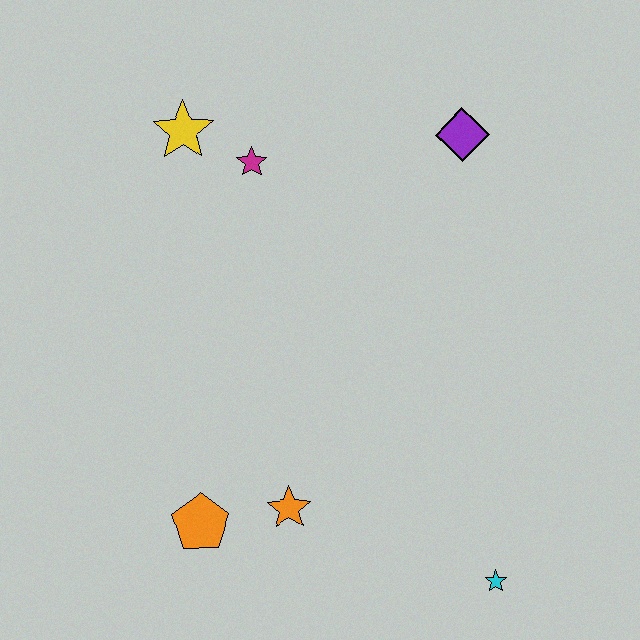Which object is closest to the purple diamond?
The magenta star is closest to the purple diamond.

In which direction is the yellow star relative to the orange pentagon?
The yellow star is above the orange pentagon.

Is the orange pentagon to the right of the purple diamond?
No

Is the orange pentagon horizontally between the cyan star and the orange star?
No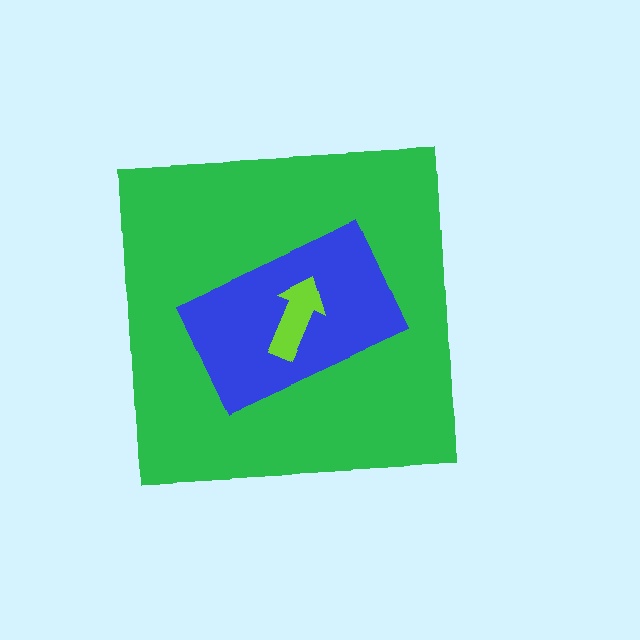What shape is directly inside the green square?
The blue rectangle.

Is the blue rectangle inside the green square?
Yes.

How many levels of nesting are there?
3.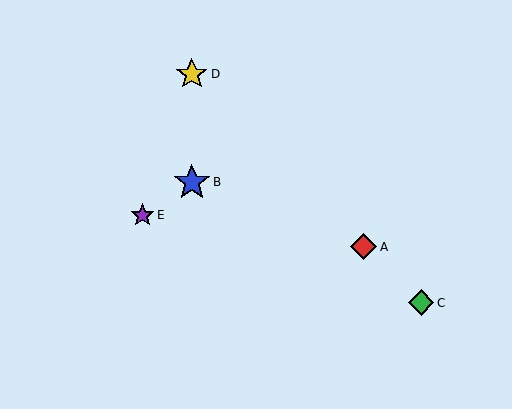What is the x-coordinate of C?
Object C is at x≈421.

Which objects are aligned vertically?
Objects B, D are aligned vertically.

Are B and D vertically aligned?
Yes, both are at x≈192.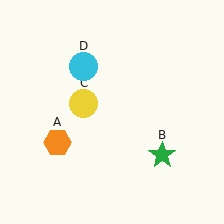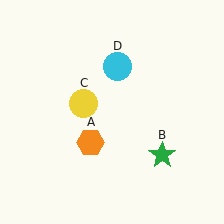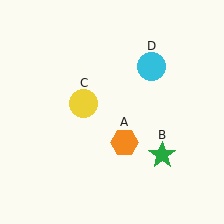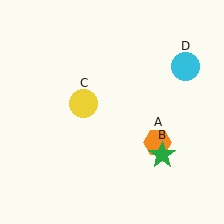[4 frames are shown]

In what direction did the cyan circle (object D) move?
The cyan circle (object D) moved right.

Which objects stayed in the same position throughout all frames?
Green star (object B) and yellow circle (object C) remained stationary.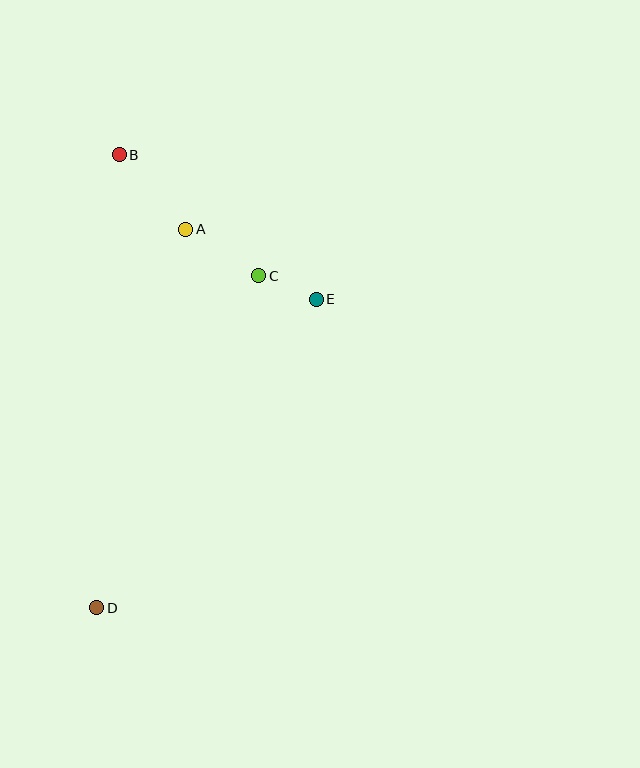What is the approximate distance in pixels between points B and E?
The distance between B and E is approximately 245 pixels.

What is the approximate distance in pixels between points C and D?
The distance between C and D is approximately 370 pixels.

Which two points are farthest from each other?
Points B and D are farthest from each other.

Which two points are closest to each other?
Points C and E are closest to each other.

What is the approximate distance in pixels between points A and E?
The distance between A and E is approximately 148 pixels.